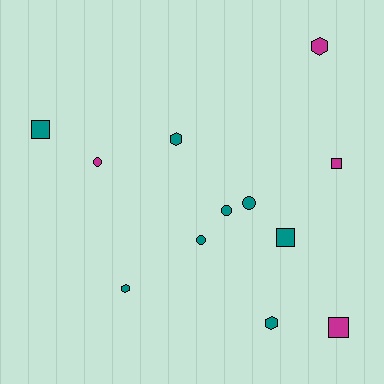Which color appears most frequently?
Teal, with 8 objects.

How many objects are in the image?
There are 12 objects.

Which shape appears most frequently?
Square, with 4 objects.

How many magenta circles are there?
There is 1 magenta circle.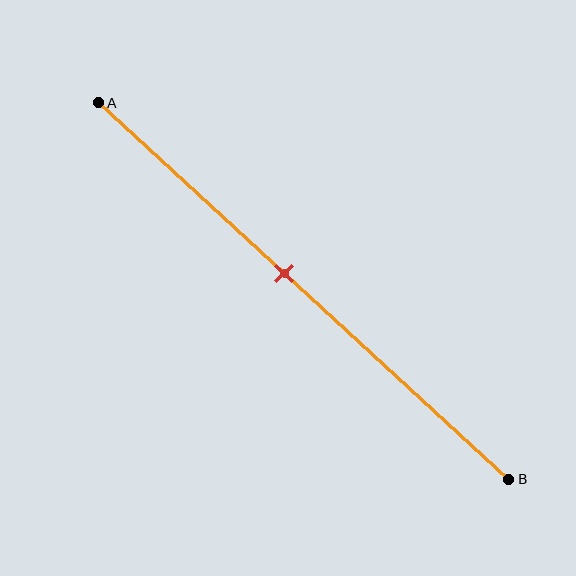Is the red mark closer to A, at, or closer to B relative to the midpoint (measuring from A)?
The red mark is closer to point A than the midpoint of segment AB.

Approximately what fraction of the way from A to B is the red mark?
The red mark is approximately 45% of the way from A to B.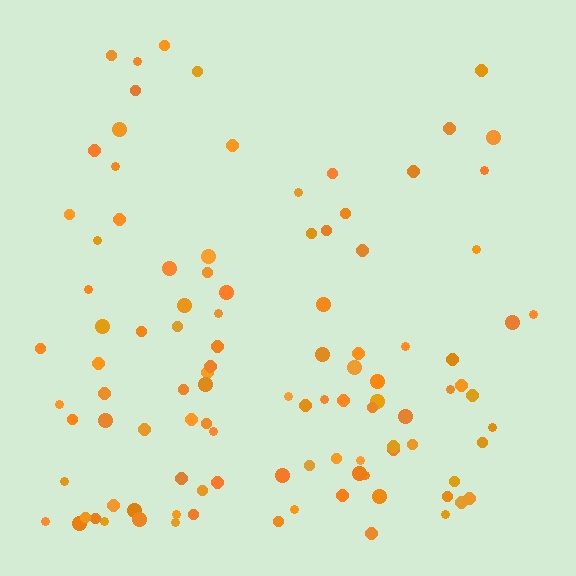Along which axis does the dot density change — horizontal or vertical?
Vertical.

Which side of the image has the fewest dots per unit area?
The top.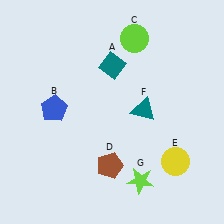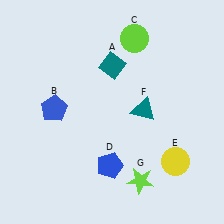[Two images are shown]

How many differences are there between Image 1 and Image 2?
There is 1 difference between the two images.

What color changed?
The pentagon (D) changed from brown in Image 1 to blue in Image 2.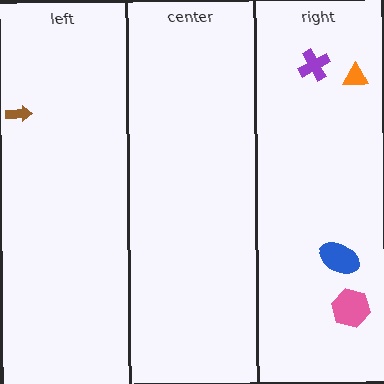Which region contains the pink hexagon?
The right region.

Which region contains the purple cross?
The right region.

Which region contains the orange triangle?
The right region.